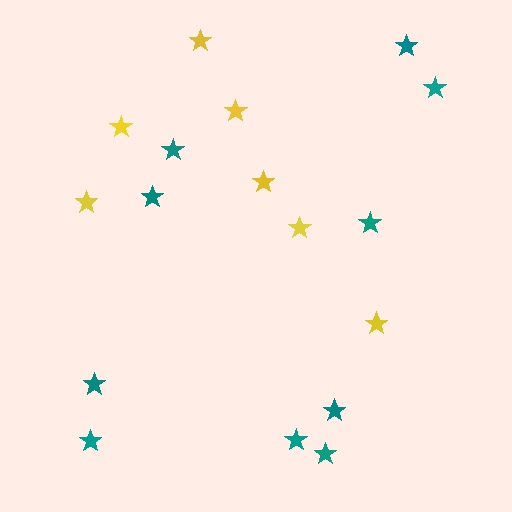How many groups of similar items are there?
There are 2 groups: one group of yellow stars (7) and one group of teal stars (10).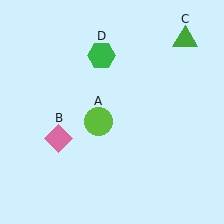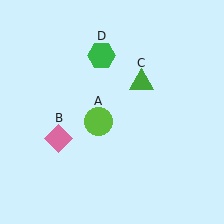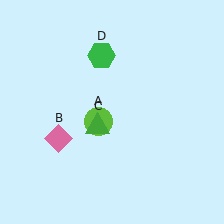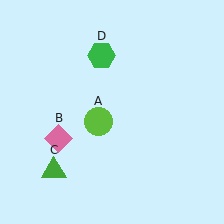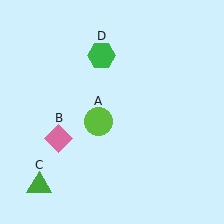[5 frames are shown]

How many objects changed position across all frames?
1 object changed position: green triangle (object C).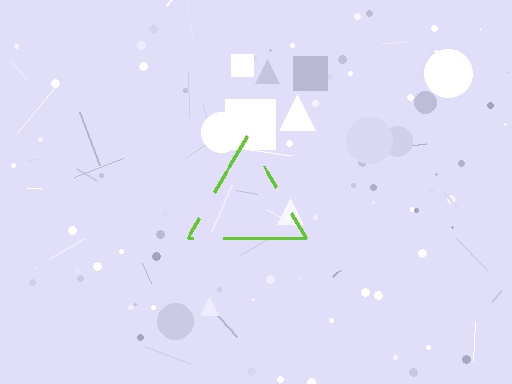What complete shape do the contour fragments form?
The contour fragments form a triangle.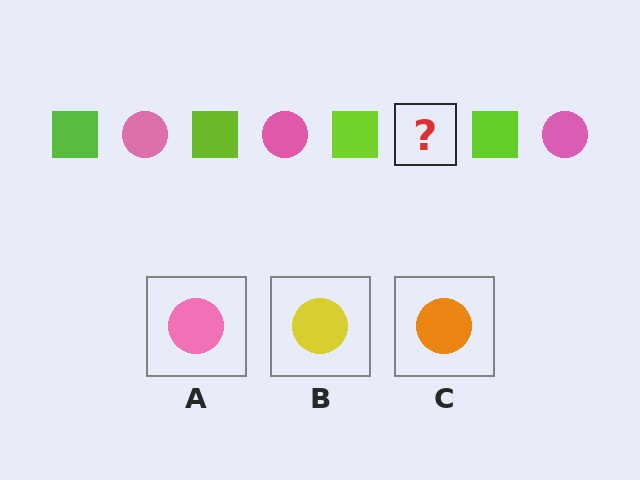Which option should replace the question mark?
Option A.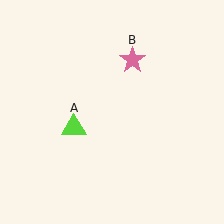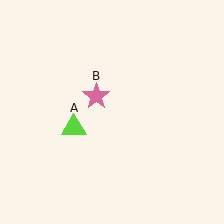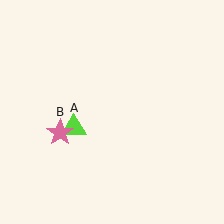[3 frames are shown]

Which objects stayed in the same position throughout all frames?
Lime triangle (object A) remained stationary.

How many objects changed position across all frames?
1 object changed position: pink star (object B).